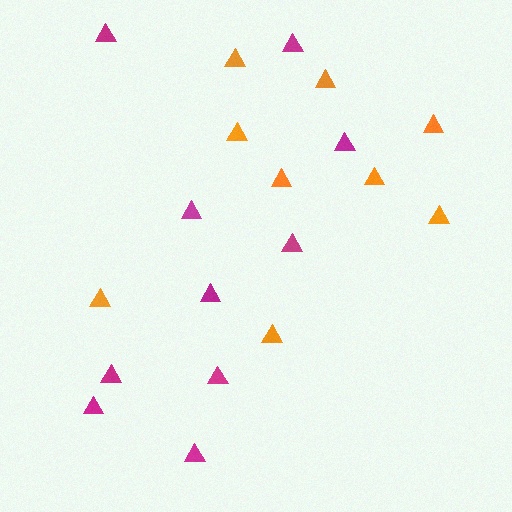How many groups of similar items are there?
There are 2 groups: one group of orange triangles (9) and one group of magenta triangles (10).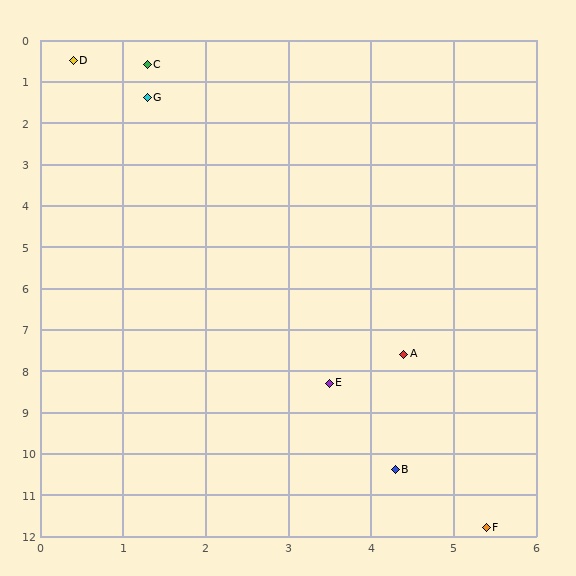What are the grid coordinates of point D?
Point D is at approximately (0.4, 0.5).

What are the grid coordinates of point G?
Point G is at approximately (1.3, 1.4).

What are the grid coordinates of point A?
Point A is at approximately (4.4, 7.6).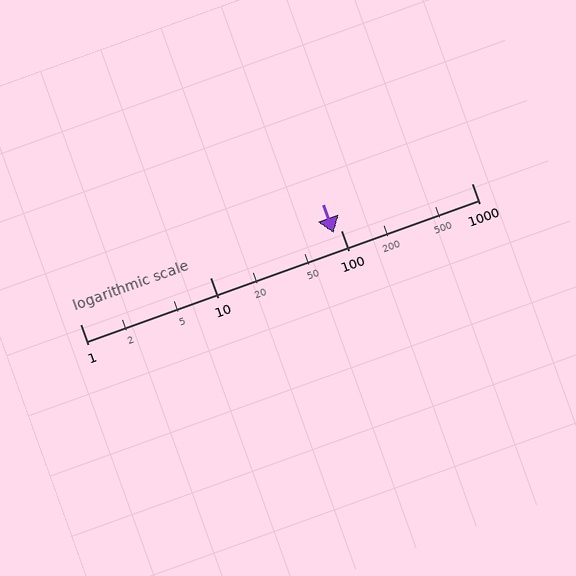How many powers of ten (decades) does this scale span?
The scale spans 3 decades, from 1 to 1000.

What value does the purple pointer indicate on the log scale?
The pointer indicates approximately 88.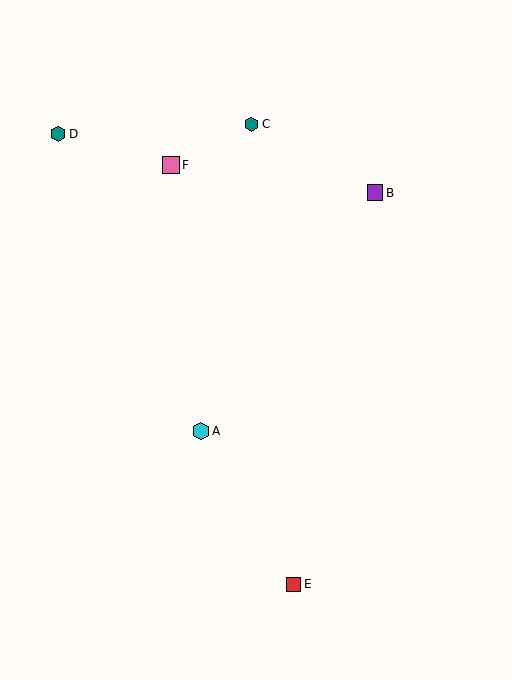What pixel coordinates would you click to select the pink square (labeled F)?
Click at (171, 165) to select the pink square F.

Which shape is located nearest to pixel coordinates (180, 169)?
The pink square (labeled F) at (171, 165) is nearest to that location.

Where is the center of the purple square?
The center of the purple square is at (375, 193).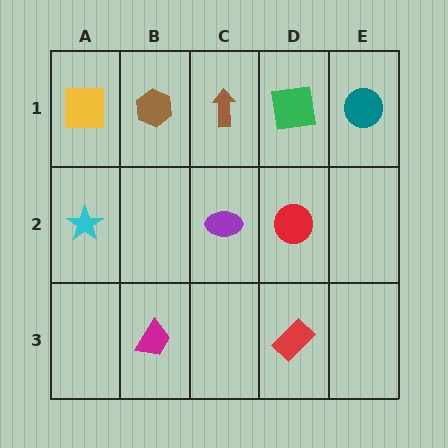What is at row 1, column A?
A yellow square.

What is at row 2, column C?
A purple ellipse.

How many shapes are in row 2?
3 shapes.